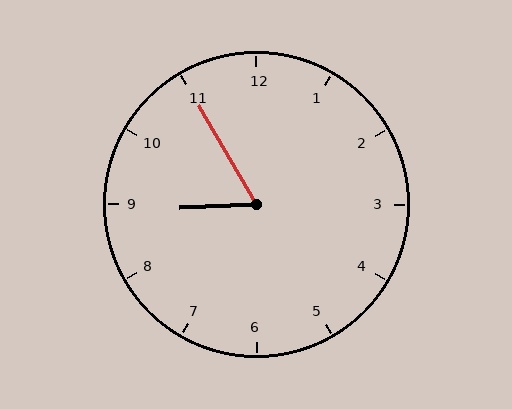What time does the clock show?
8:55.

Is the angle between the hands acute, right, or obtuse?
It is acute.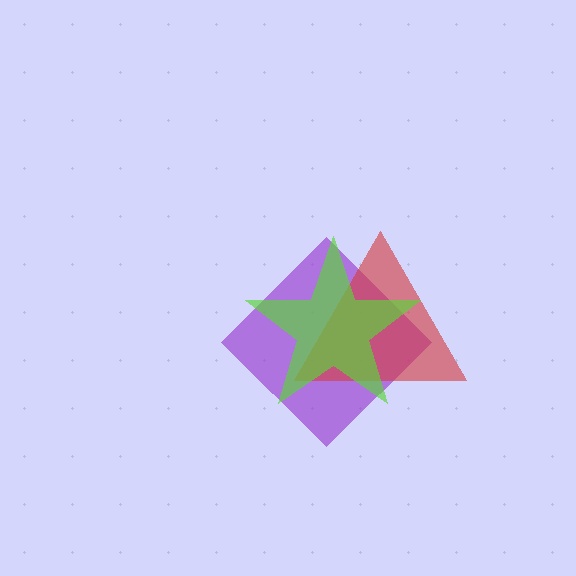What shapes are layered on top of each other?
The layered shapes are: a purple diamond, a red triangle, a lime star.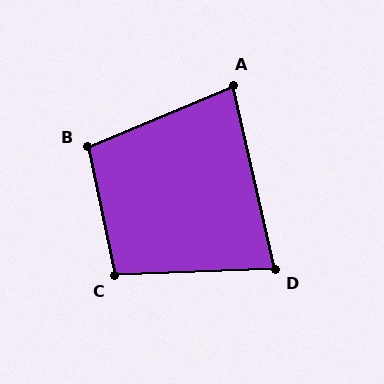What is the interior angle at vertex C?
Approximately 100 degrees (obtuse).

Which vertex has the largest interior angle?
B, at approximately 101 degrees.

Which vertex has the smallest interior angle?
D, at approximately 79 degrees.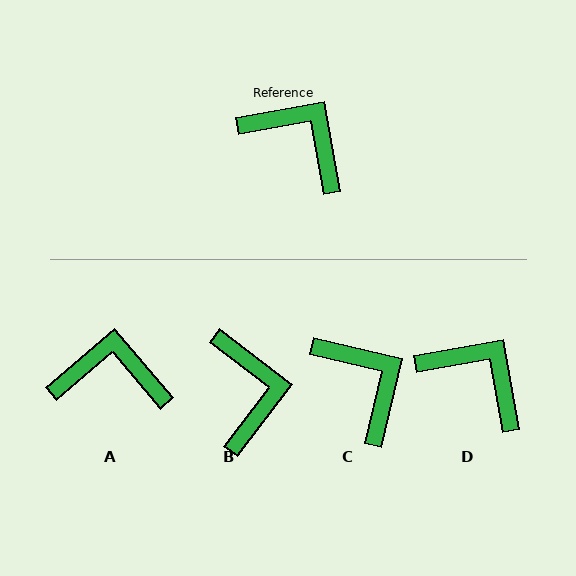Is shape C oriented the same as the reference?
No, it is off by about 23 degrees.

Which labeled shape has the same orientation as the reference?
D.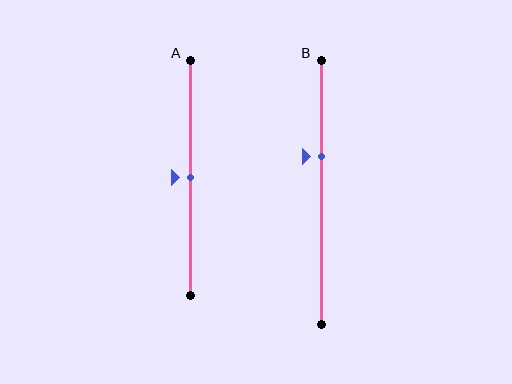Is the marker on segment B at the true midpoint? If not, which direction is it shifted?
No, the marker on segment B is shifted upward by about 13% of the segment length.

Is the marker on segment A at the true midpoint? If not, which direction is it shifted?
Yes, the marker on segment A is at the true midpoint.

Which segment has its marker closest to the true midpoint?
Segment A has its marker closest to the true midpoint.